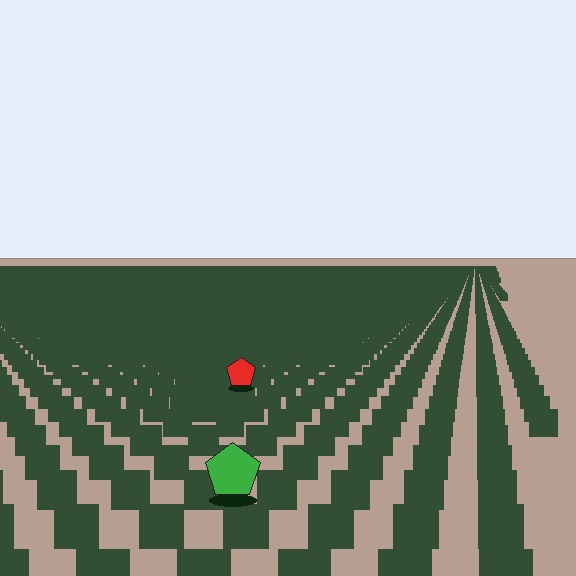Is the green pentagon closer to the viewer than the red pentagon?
Yes. The green pentagon is closer — you can tell from the texture gradient: the ground texture is coarser near it.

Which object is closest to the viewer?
The green pentagon is closest. The texture marks near it are larger and more spread out.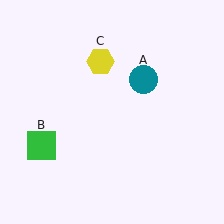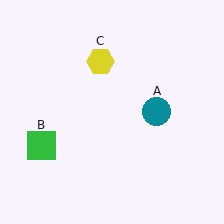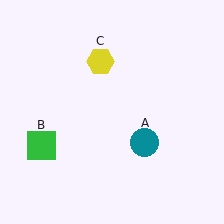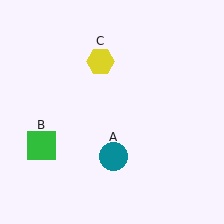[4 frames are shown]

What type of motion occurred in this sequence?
The teal circle (object A) rotated clockwise around the center of the scene.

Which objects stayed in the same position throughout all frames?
Green square (object B) and yellow hexagon (object C) remained stationary.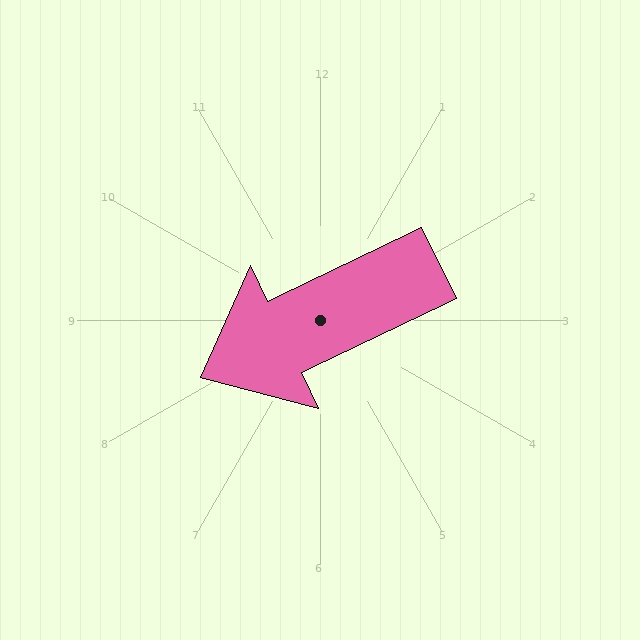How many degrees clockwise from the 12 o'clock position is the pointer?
Approximately 244 degrees.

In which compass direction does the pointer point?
Southwest.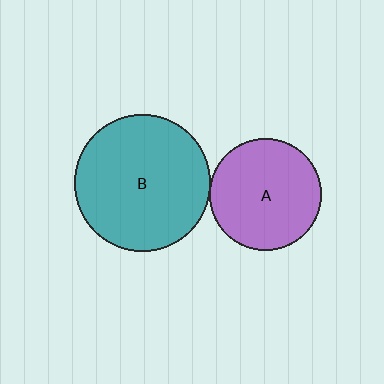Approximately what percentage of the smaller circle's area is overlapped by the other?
Approximately 5%.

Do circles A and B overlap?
Yes.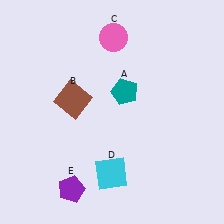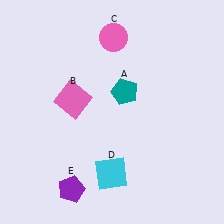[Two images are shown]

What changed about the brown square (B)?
In Image 1, B is brown. In Image 2, it changed to pink.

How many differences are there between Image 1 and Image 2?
There is 1 difference between the two images.